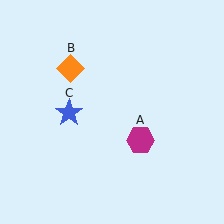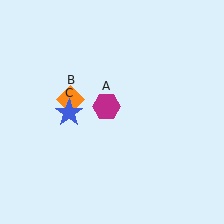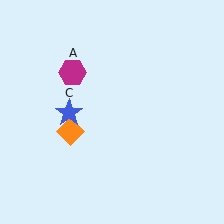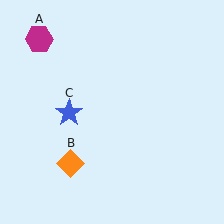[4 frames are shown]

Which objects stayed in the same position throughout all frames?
Blue star (object C) remained stationary.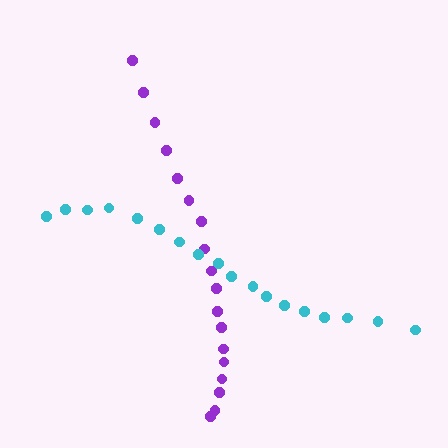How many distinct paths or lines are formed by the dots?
There are 2 distinct paths.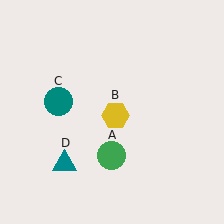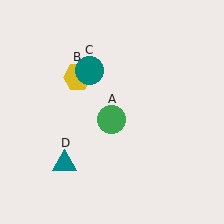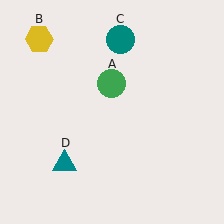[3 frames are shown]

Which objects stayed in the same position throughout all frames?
Teal triangle (object D) remained stationary.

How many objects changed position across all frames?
3 objects changed position: green circle (object A), yellow hexagon (object B), teal circle (object C).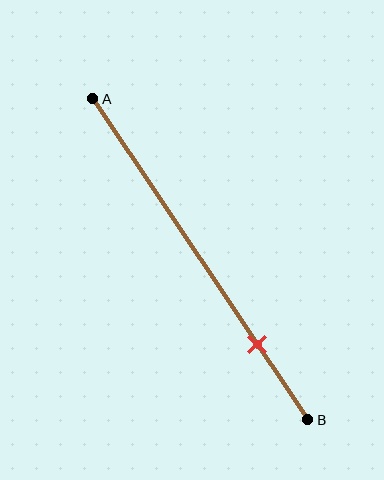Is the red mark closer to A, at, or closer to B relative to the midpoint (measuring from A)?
The red mark is closer to point B than the midpoint of segment AB.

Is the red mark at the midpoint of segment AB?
No, the mark is at about 75% from A, not at the 50% midpoint.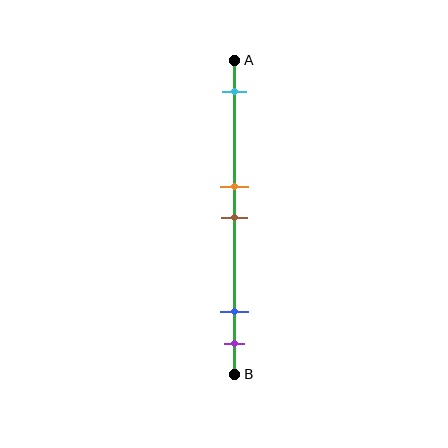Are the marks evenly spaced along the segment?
No, the marks are not evenly spaced.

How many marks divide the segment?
There are 5 marks dividing the segment.